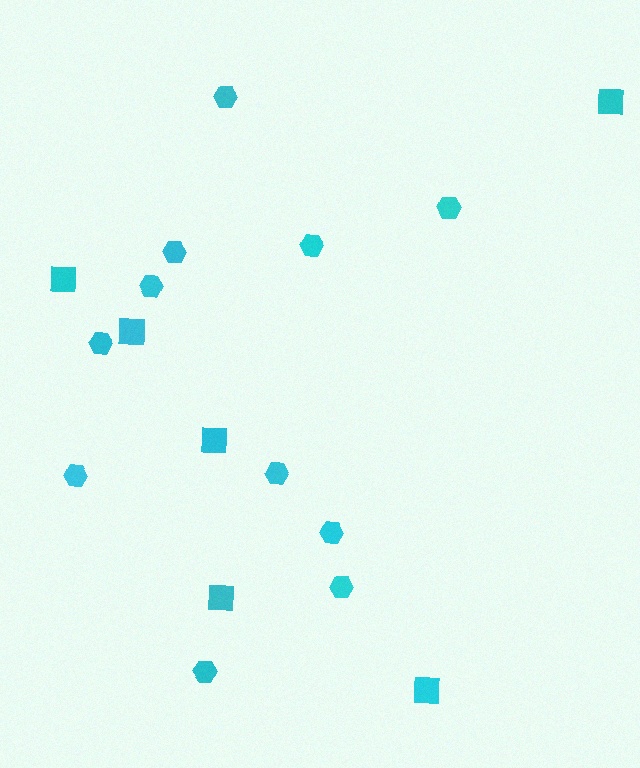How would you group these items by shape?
There are 2 groups: one group of hexagons (11) and one group of squares (6).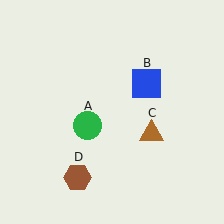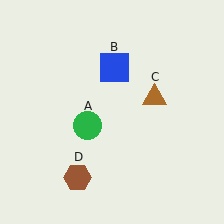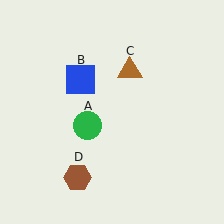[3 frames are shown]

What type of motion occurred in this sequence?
The blue square (object B), brown triangle (object C) rotated counterclockwise around the center of the scene.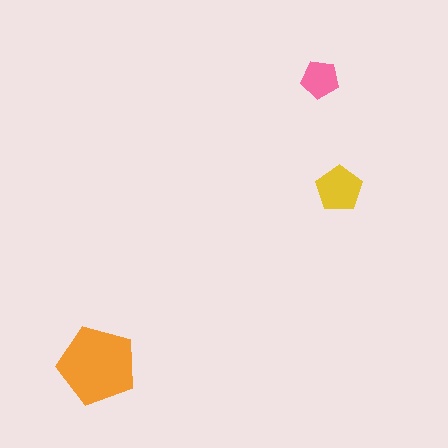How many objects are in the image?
There are 3 objects in the image.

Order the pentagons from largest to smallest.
the orange one, the yellow one, the pink one.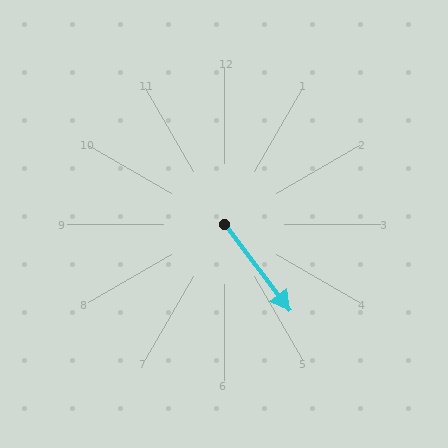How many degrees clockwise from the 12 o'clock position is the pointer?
Approximately 143 degrees.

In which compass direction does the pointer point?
Southeast.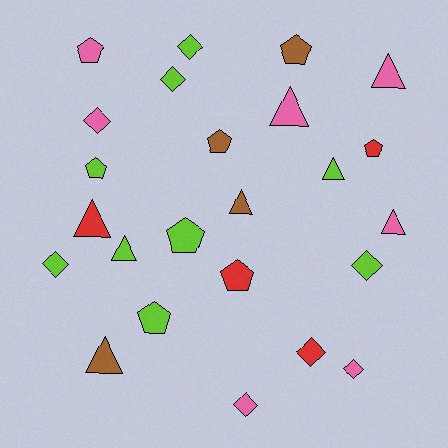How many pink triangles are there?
There are 3 pink triangles.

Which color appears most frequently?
Lime, with 9 objects.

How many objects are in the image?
There are 24 objects.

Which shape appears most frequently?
Triangle, with 8 objects.